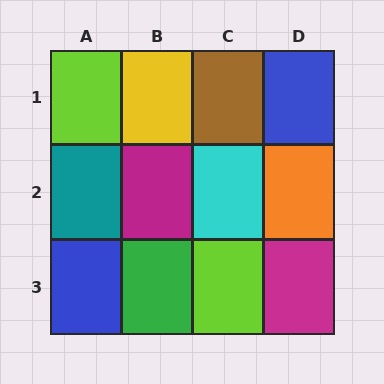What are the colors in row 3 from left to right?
Blue, green, lime, magenta.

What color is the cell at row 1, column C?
Brown.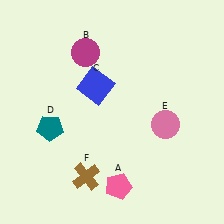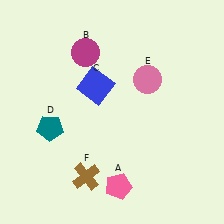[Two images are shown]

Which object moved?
The pink circle (E) moved up.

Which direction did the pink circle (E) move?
The pink circle (E) moved up.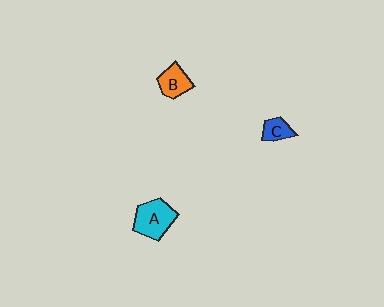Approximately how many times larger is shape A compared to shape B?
Approximately 1.6 times.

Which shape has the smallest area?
Shape C (blue).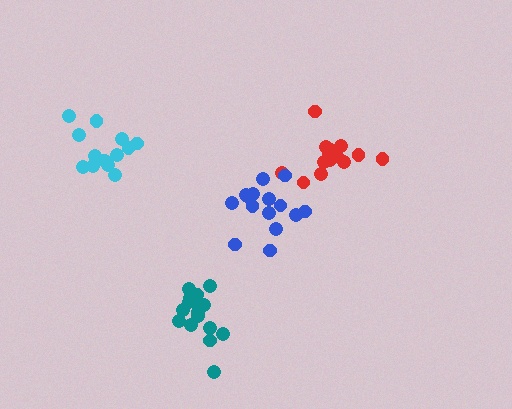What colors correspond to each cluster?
The clusters are colored: red, blue, cyan, teal.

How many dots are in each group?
Group 1: 14 dots, Group 2: 15 dots, Group 3: 14 dots, Group 4: 16 dots (59 total).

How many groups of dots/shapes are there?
There are 4 groups.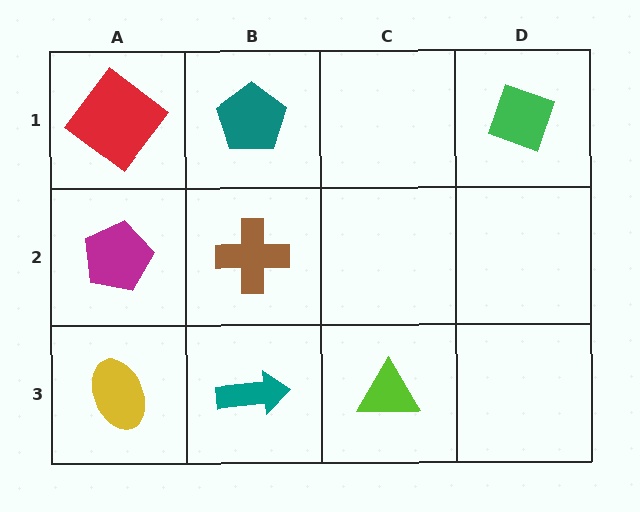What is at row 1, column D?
A green diamond.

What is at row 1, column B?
A teal pentagon.